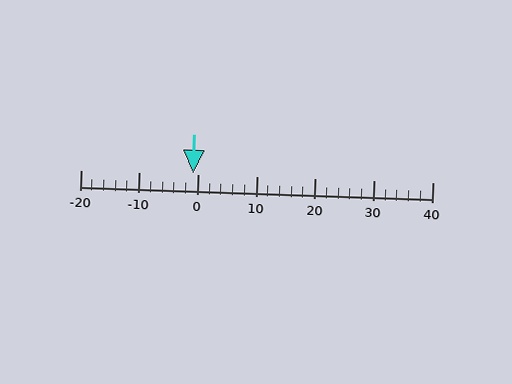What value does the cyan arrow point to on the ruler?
The cyan arrow points to approximately -1.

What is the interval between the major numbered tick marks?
The major tick marks are spaced 10 units apart.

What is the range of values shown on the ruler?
The ruler shows values from -20 to 40.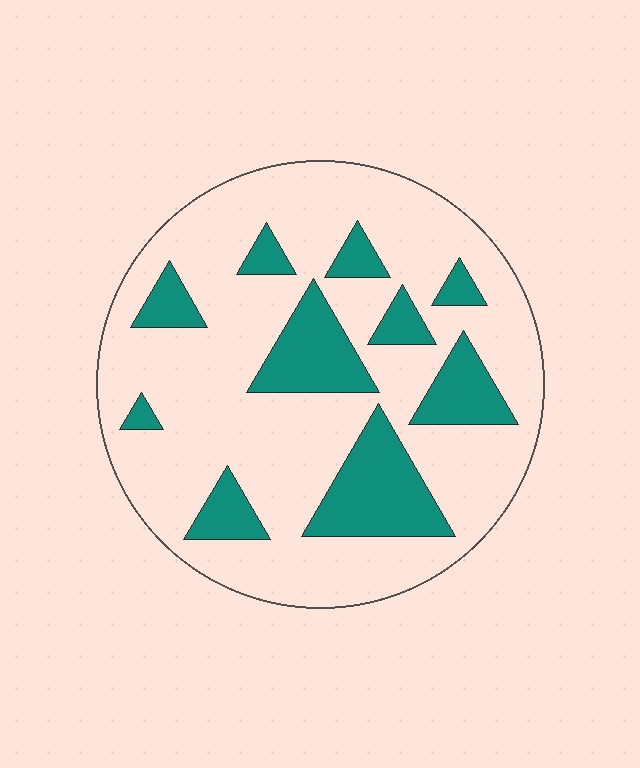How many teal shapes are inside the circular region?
10.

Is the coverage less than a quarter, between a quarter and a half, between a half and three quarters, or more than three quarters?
Less than a quarter.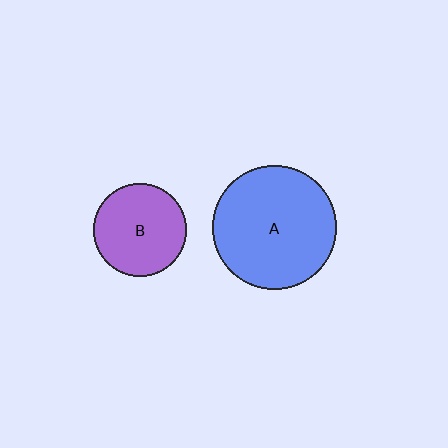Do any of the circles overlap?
No, none of the circles overlap.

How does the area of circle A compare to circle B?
Approximately 1.8 times.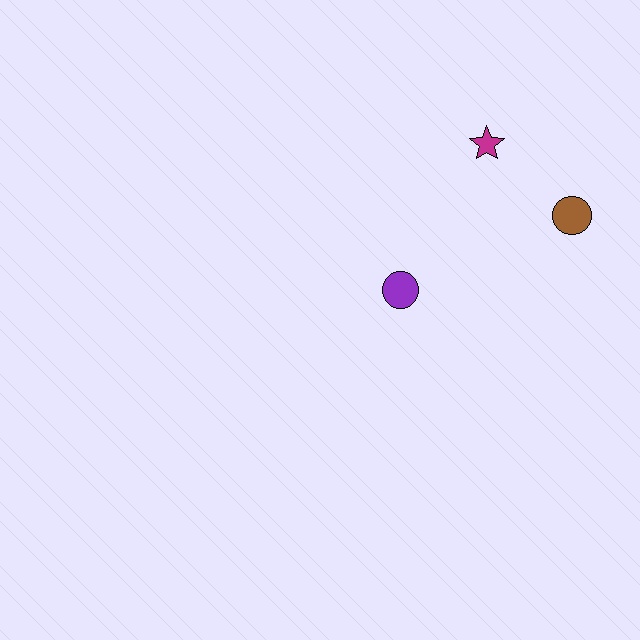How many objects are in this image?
There are 3 objects.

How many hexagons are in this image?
There are no hexagons.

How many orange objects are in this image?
There are no orange objects.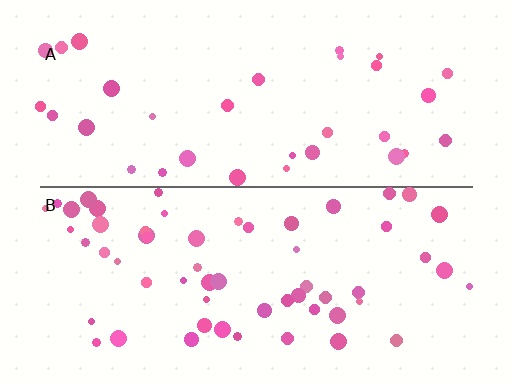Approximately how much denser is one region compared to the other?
Approximately 1.8× — region B over region A.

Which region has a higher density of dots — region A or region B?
B (the bottom).